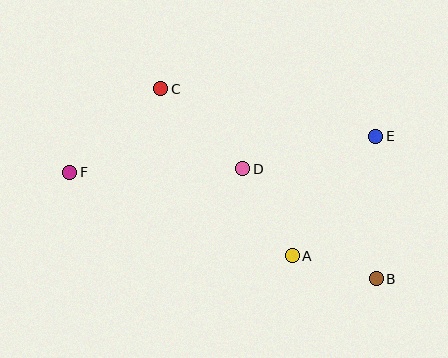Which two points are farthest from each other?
Points B and F are farthest from each other.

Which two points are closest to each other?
Points A and B are closest to each other.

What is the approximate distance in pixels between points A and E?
The distance between A and E is approximately 146 pixels.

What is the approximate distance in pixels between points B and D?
The distance between B and D is approximately 173 pixels.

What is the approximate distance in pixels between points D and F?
The distance between D and F is approximately 173 pixels.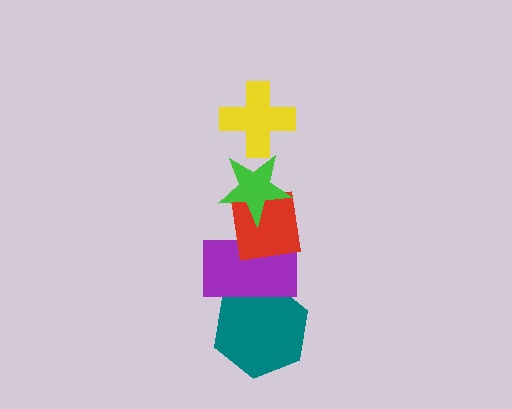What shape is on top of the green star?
The yellow cross is on top of the green star.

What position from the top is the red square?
The red square is 3rd from the top.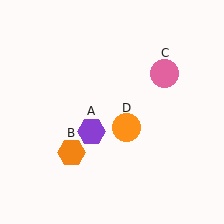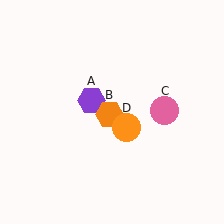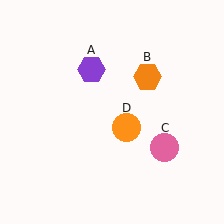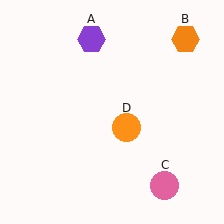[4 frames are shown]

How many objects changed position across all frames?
3 objects changed position: purple hexagon (object A), orange hexagon (object B), pink circle (object C).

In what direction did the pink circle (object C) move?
The pink circle (object C) moved down.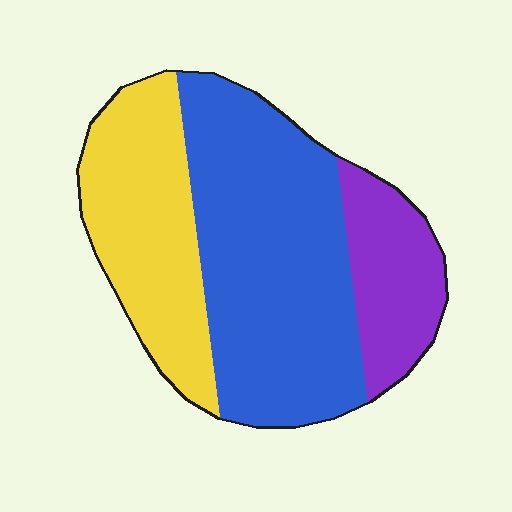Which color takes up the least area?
Purple, at roughly 20%.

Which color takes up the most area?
Blue, at roughly 50%.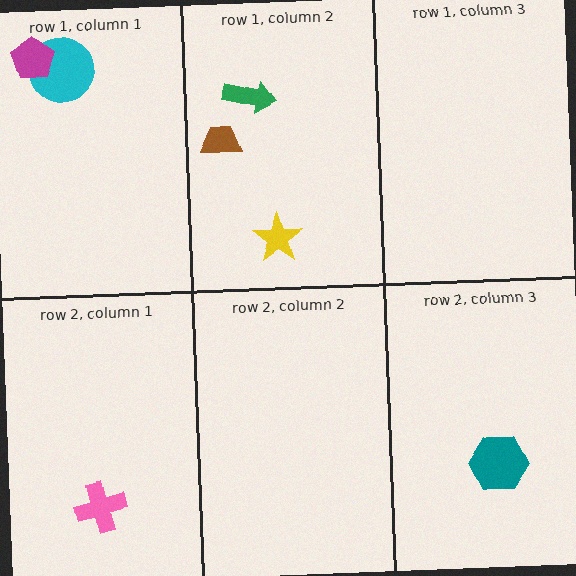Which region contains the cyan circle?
The row 1, column 1 region.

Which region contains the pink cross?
The row 2, column 1 region.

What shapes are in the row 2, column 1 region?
The pink cross.